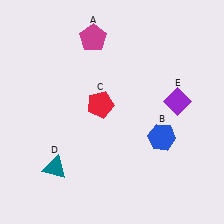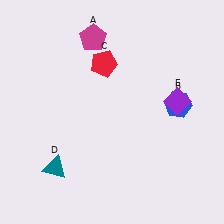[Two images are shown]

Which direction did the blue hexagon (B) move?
The blue hexagon (B) moved up.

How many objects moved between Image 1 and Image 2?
2 objects moved between the two images.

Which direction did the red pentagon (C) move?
The red pentagon (C) moved up.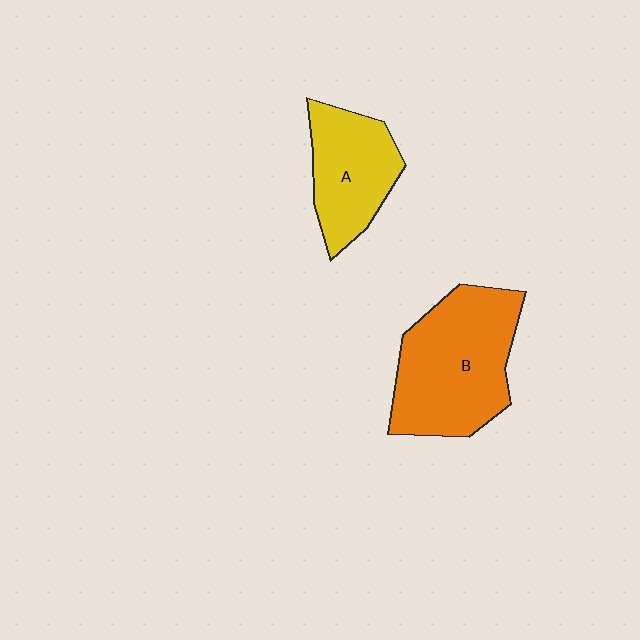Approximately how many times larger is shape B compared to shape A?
Approximately 1.6 times.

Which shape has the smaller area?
Shape A (yellow).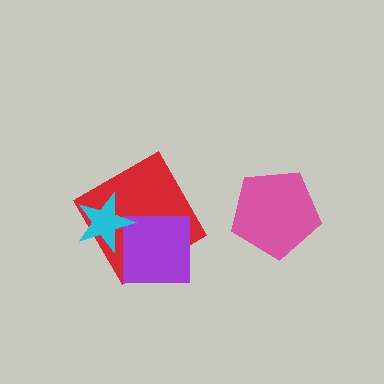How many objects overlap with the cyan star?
1 object overlaps with the cyan star.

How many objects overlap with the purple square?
1 object overlaps with the purple square.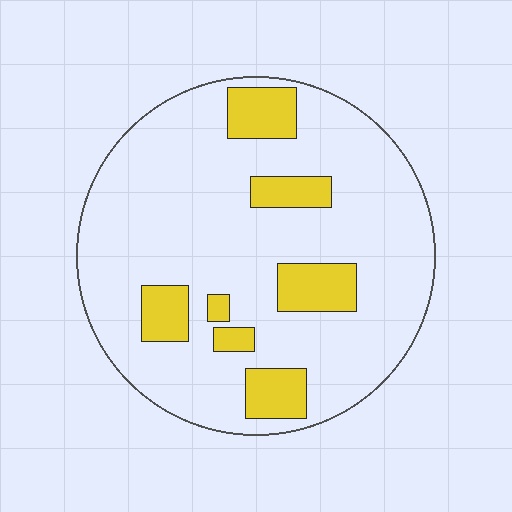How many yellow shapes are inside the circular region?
7.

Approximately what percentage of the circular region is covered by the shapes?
Approximately 15%.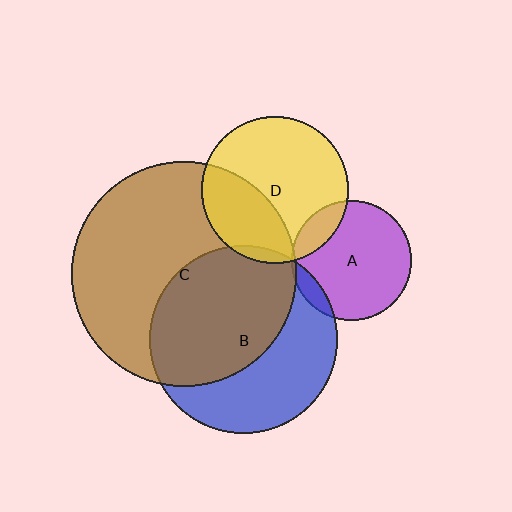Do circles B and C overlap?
Yes.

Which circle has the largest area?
Circle C (brown).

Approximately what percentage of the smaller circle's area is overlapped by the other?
Approximately 55%.